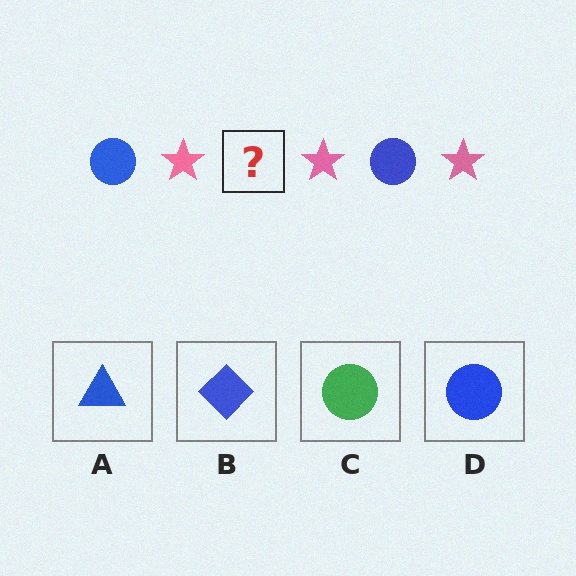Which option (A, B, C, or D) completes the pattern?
D.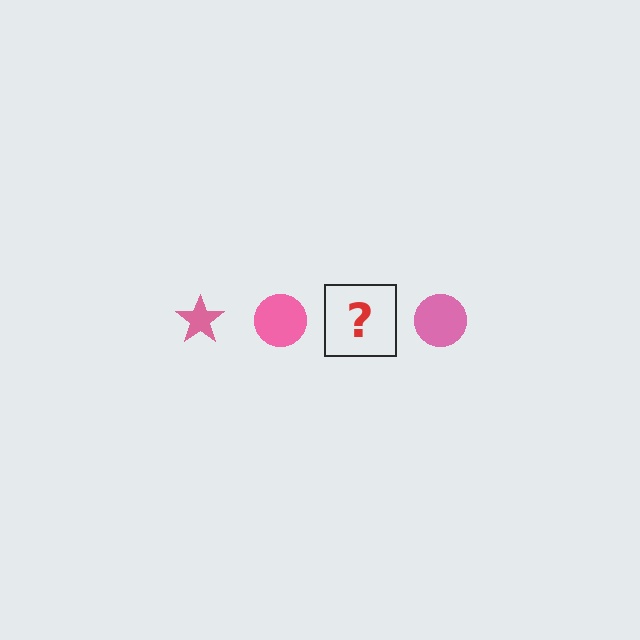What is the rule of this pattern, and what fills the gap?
The rule is that the pattern cycles through star, circle shapes in pink. The gap should be filled with a pink star.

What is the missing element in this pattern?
The missing element is a pink star.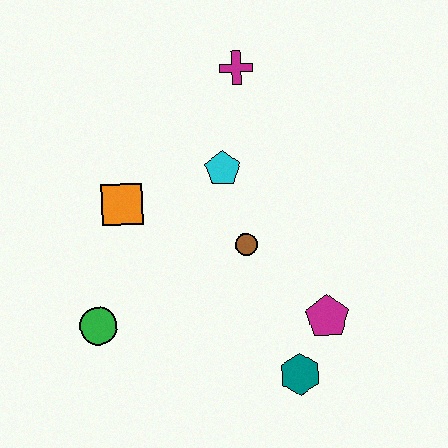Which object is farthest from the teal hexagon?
The magenta cross is farthest from the teal hexagon.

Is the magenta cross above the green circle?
Yes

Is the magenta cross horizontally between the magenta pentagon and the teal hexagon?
No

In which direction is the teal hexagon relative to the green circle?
The teal hexagon is to the right of the green circle.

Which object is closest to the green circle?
The orange square is closest to the green circle.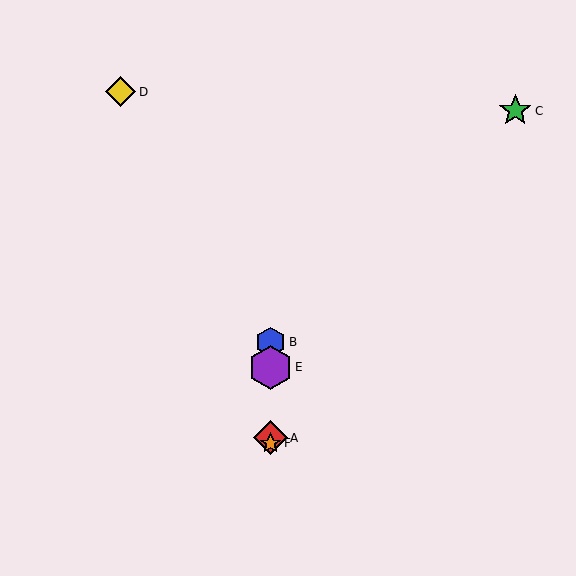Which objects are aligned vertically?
Objects A, B, E, F are aligned vertically.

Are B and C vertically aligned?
No, B is at x≈270 and C is at x≈515.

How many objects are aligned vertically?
4 objects (A, B, E, F) are aligned vertically.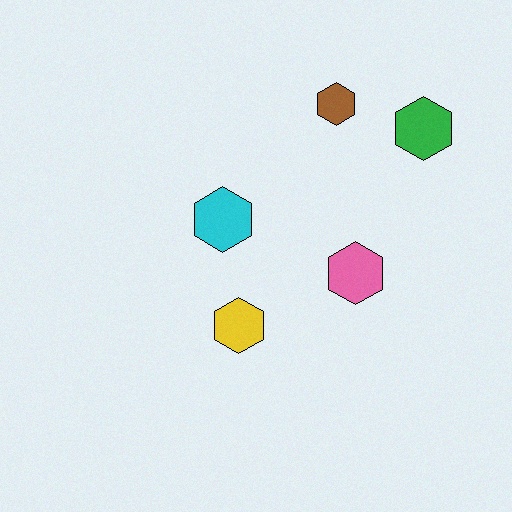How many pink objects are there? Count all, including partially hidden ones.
There is 1 pink object.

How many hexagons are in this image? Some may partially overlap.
There are 5 hexagons.